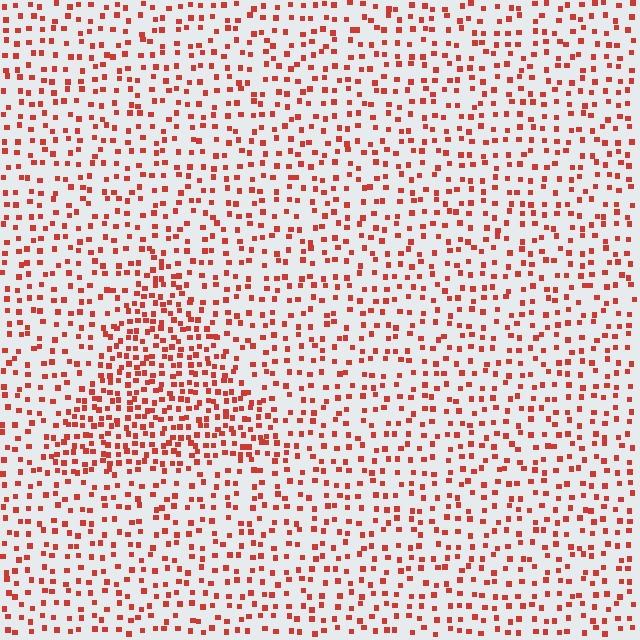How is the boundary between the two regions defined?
The boundary is defined by a change in element density (approximately 1.9x ratio). All elements are the same color, size, and shape.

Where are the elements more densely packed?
The elements are more densely packed inside the triangle boundary.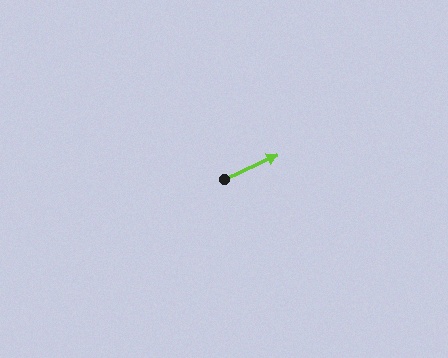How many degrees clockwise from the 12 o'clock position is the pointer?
Approximately 66 degrees.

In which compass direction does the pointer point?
Northeast.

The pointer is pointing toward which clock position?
Roughly 2 o'clock.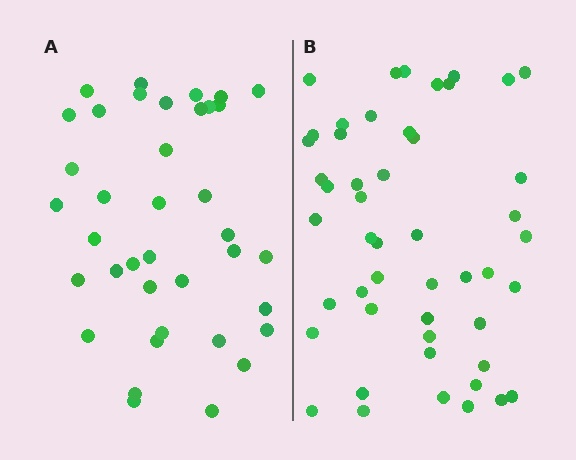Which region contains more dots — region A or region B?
Region B (the right region) has more dots.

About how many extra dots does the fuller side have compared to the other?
Region B has roughly 12 or so more dots than region A.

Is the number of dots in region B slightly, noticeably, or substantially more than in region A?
Region B has noticeably more, but not dramatically so. The ratio is roughly 1.3 to 1.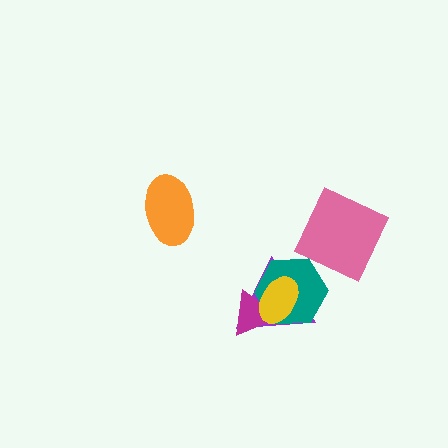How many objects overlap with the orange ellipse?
0 objects overlap with the orange ellipse.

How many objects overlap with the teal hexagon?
4 objects overlap with the teal hexagon.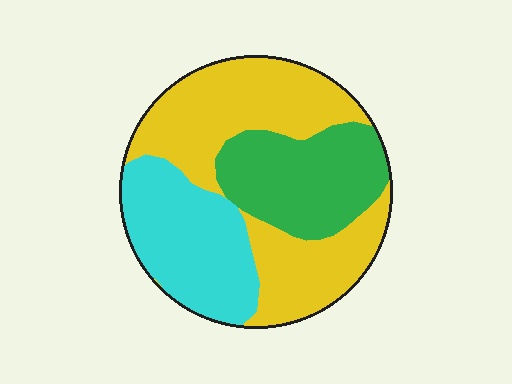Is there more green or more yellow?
Yellow.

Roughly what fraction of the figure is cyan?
Cyan covers roughly 25% of the figure.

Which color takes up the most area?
Yellow, at roughly 45%.